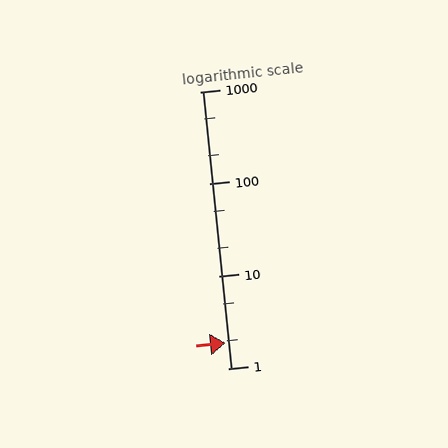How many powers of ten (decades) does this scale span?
The scale spans 3 decades, from 1 to 1000.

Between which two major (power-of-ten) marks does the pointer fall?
The pointer is between 1 and 10.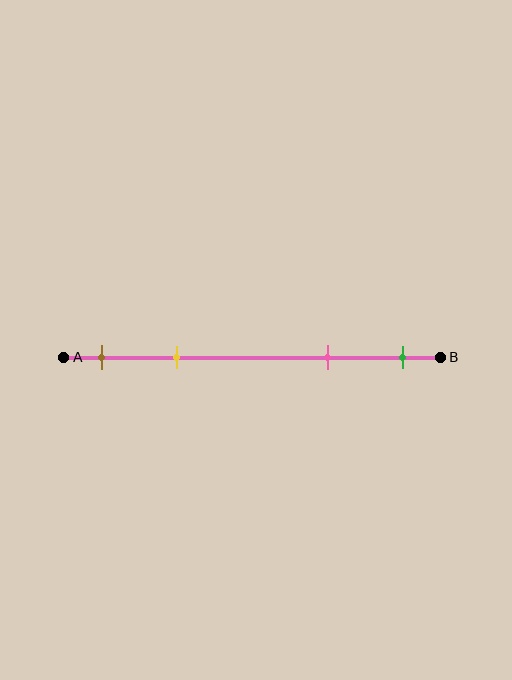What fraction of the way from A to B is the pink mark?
The pink mark is approximately 70% (0.7) of the way from A to B.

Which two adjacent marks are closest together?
The brown and yellow marks are the closest adjacent pair.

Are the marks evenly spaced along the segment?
No, the marks are not evenly spaced.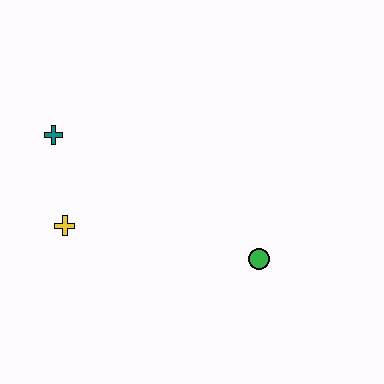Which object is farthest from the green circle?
The teal cross is farthest from the green circle.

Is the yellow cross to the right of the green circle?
No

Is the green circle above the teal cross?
No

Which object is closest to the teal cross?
The yellow cross is closest to the teal cross.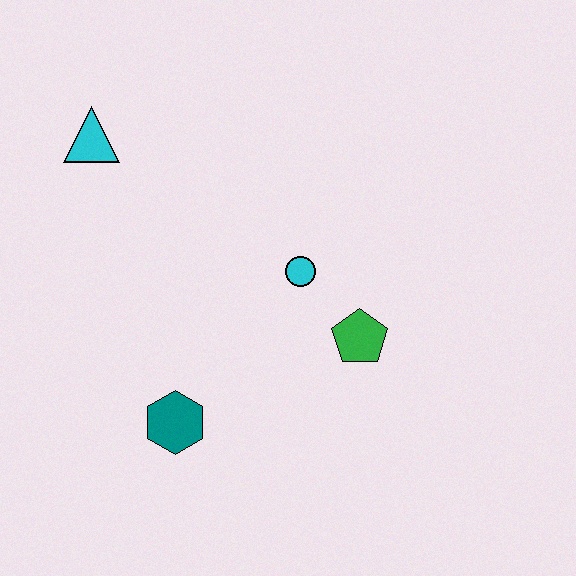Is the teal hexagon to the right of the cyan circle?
No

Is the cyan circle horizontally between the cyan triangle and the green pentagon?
Yes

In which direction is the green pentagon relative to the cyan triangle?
The green pentagon is to the right of the cyan triangle.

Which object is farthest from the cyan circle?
The cyan triangle is farthest from the cyan circle.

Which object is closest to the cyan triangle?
The cyan circle is closest to the cyan triangle.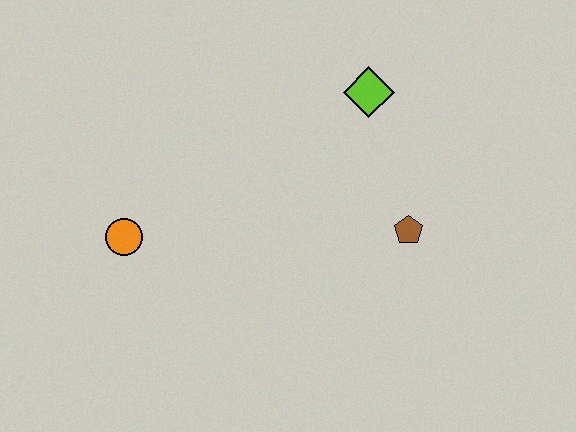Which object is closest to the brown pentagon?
The lime diamond is closest to the brown pentagon.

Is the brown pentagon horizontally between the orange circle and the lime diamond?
No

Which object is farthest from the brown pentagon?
The orange circle is farthest from the brown pentagon.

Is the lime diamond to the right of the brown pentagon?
No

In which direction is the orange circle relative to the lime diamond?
The orange circle is to the left of the lime diamond.